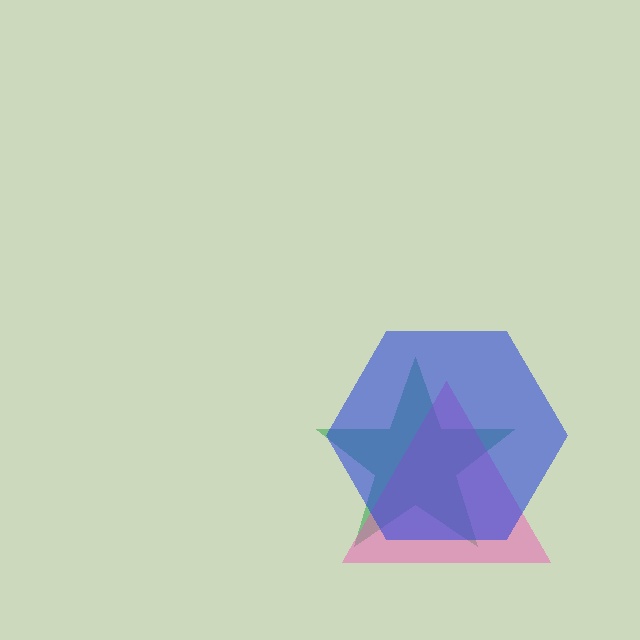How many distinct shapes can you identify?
There are 3 distinct shapes: a green star, a pink triangle, a blue hexagon.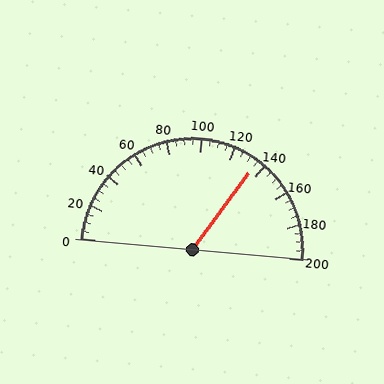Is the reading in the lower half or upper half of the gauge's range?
The reading is in the upper half of the range (0 to 200).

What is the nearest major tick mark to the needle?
The nearest major tick mark is 140.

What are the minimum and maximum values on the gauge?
The gauge ranges from 0 to 200.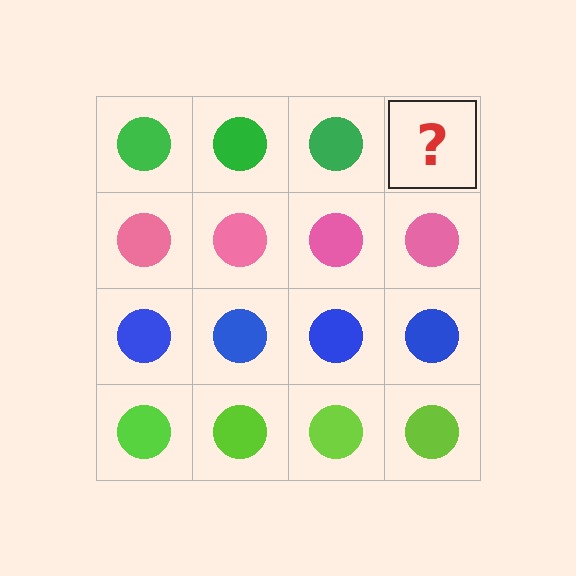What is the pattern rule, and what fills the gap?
The rule is that each row has a consistent color. The gap should be filled with a green circle.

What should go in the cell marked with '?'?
The missing cell should contain a green circle.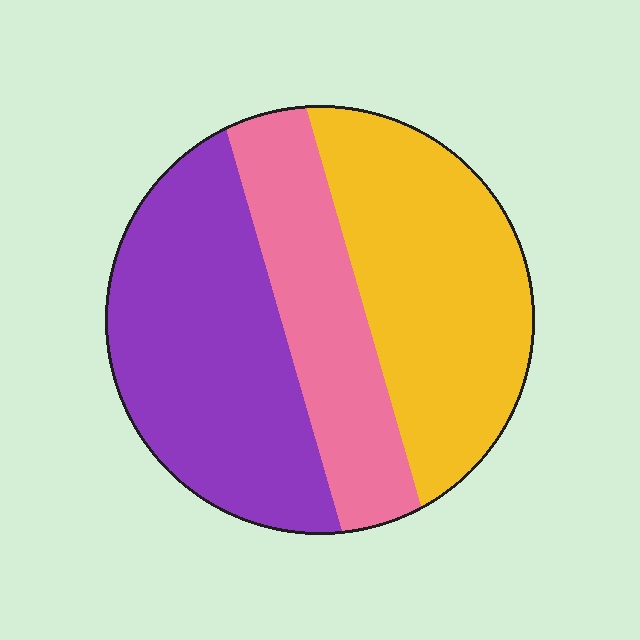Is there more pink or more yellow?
Yellow.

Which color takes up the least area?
Pink, at roughly 25%.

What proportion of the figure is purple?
Purple covers roughly 40% of the figure.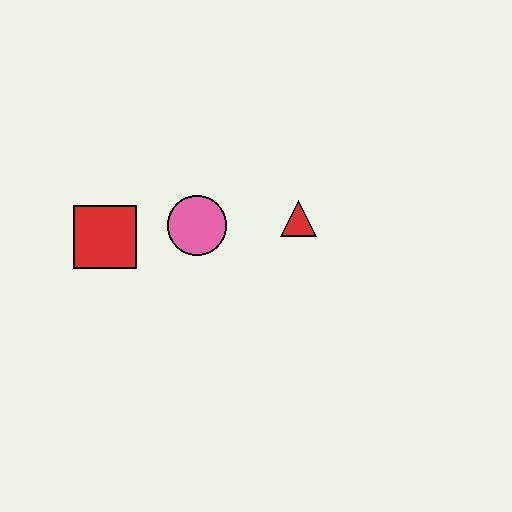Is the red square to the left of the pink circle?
Yes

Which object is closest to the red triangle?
The pink circle is closest to the red triangle.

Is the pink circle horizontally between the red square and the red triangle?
Yes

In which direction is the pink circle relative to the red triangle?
The pink circle is to the left of the red triangle.